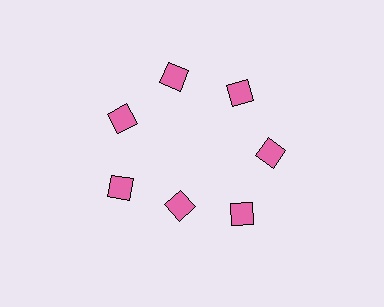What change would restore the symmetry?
The symmetry would be restored by moving it outward, back onto the ring so that all 7 diamonds sit at equal angles and equal distance from the center.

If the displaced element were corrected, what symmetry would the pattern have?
It would have 7-fold rotational symmetry — the pattern would map onto itself every 51 degrees.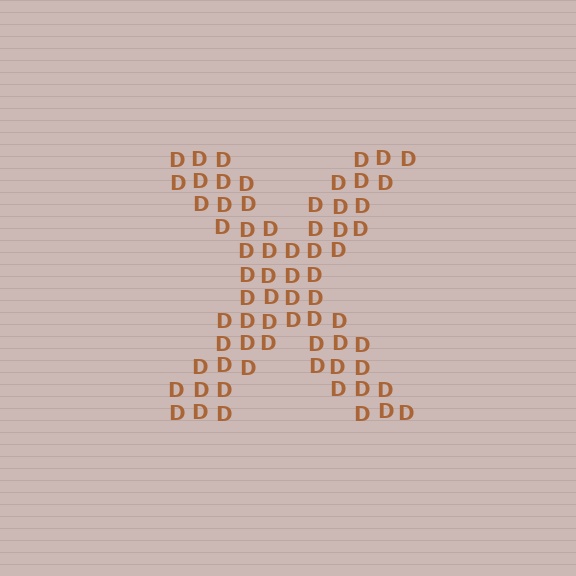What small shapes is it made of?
It is made of small letter D's.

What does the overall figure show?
The overall figure shows the letter X.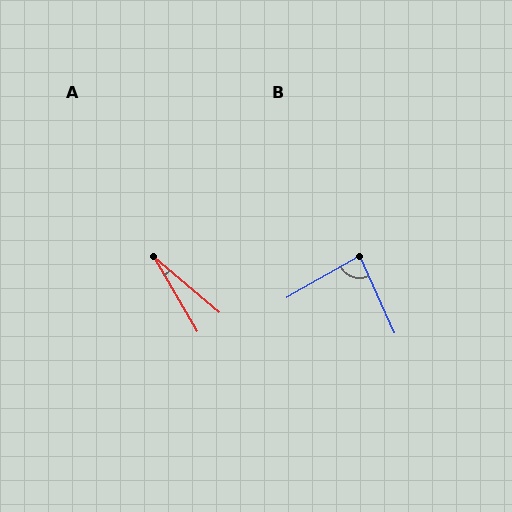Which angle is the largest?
B, at approximately 84 degrees.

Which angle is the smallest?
A, at approximately 19 degrees.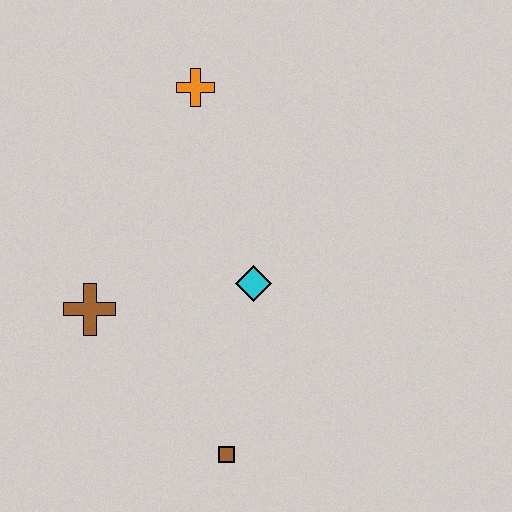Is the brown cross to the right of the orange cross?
No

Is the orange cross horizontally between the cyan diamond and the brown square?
No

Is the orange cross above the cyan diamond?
Yes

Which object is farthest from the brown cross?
The orange cross is farthest from the brown cross.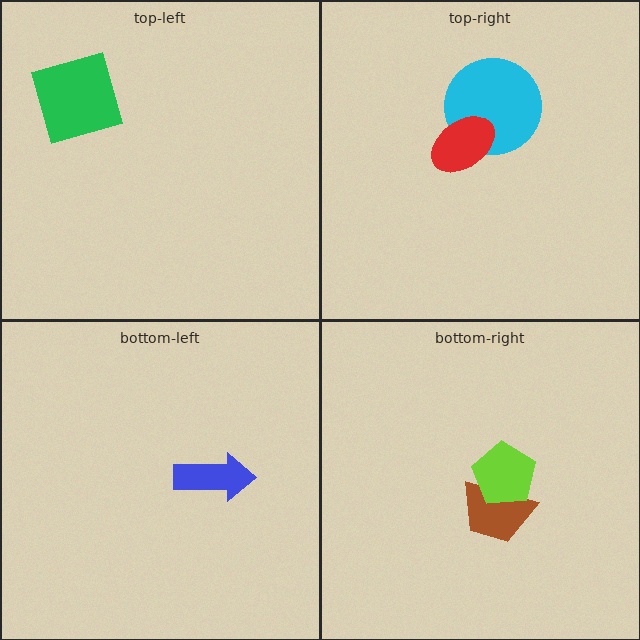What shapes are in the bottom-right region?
The brown trapezoid, the lime pentagon.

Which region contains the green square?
The top-left region.